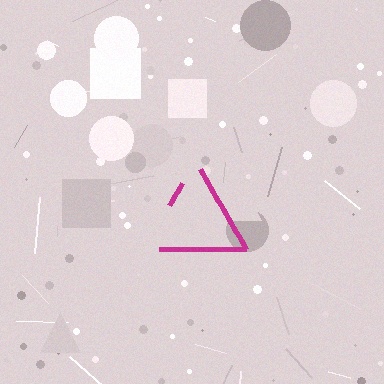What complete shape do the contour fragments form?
The contour fragments form a triangle.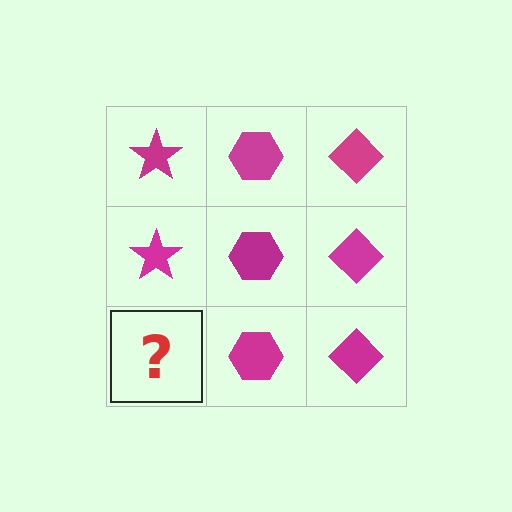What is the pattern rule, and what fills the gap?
The rule is that each column has a consistent shape. The gap should be filled with a magenta star.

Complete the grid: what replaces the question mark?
The question mark should be replaced with a magenta star.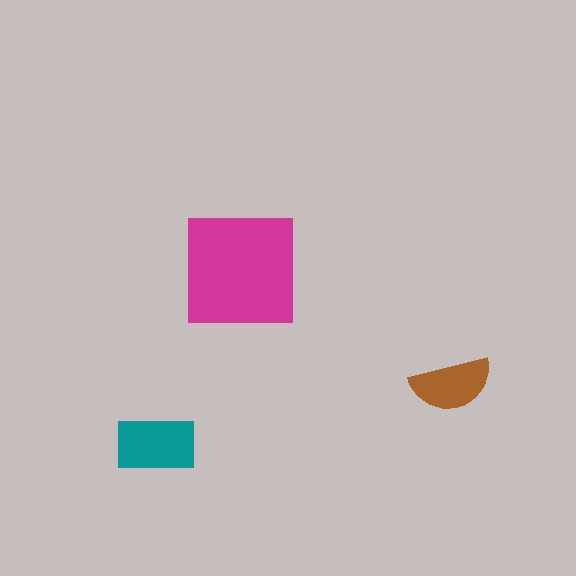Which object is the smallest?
The brown semicircle.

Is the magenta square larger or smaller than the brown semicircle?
Larger.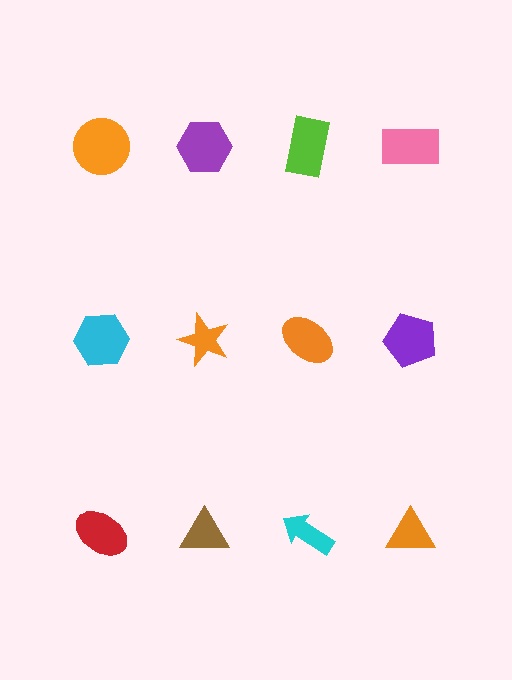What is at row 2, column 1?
A cyan hexagon.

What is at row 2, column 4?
A purple pentagon.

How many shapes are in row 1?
4 shapes.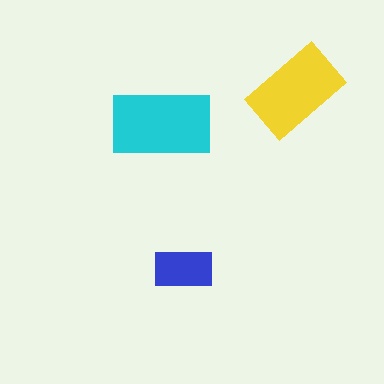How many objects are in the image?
There are 3 objects in the image.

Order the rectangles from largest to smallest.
the cyan one, the yellow one, the blue one.